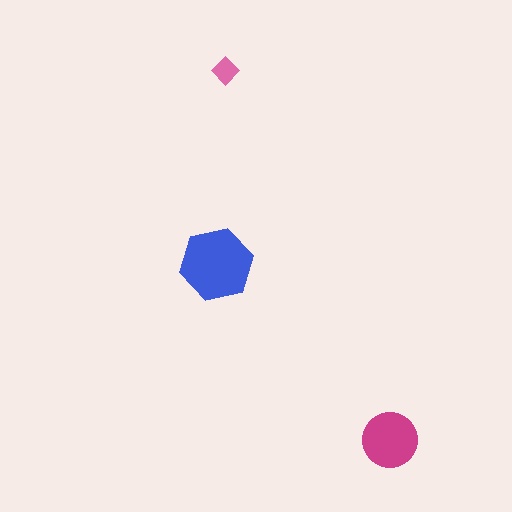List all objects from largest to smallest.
The blue hexagon, the magenta circle, the pink diamond.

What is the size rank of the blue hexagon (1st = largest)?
1st.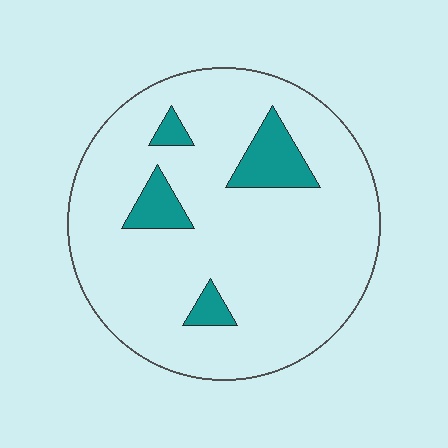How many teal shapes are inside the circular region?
4.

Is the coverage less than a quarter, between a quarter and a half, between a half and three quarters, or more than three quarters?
Less than a quarter.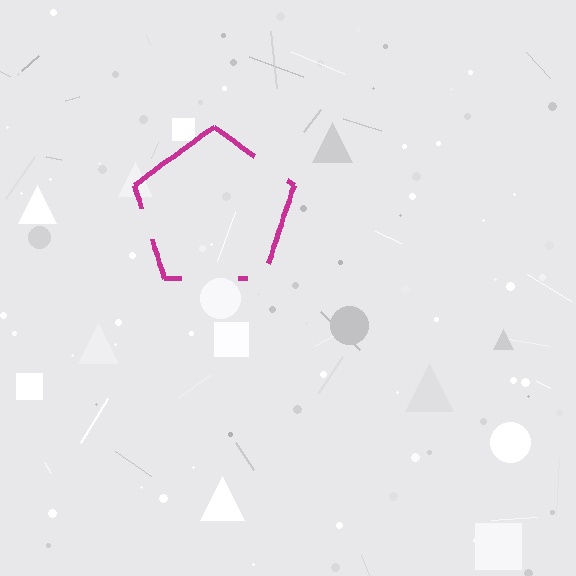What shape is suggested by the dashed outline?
The dashed outline suggests a pentagon.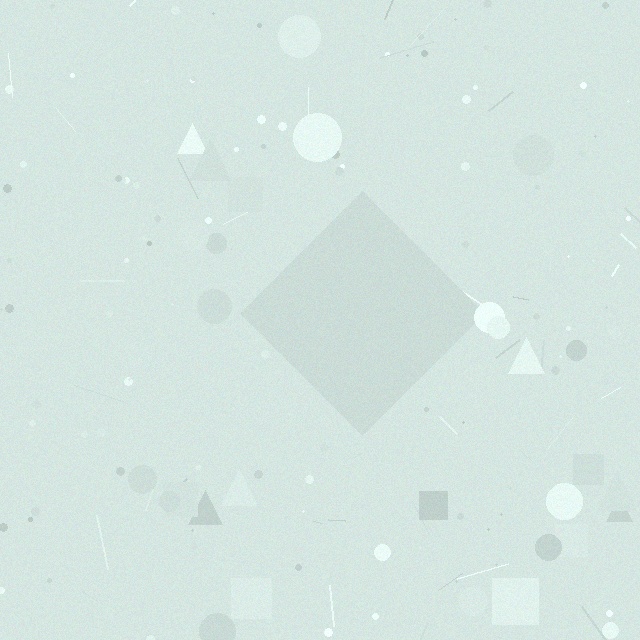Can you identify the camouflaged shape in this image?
The camouflaged shape is a diamond.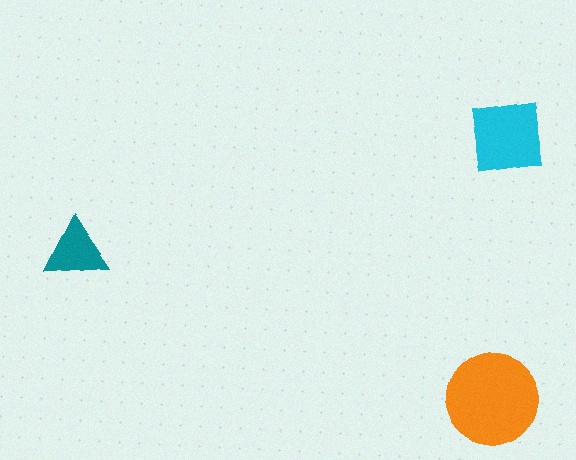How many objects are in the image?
There are 3 objects in the image.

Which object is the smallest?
The teal triangle.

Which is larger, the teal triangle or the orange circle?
The orange circle.